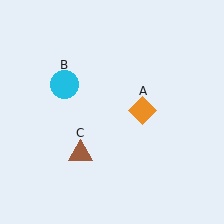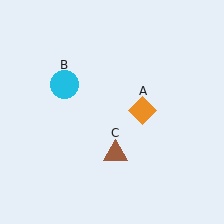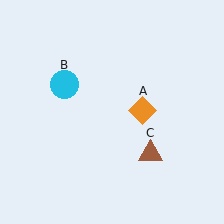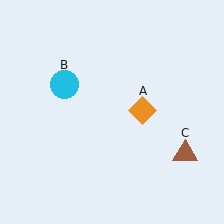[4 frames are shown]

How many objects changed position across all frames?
1 object changed position: brown triangle (object C).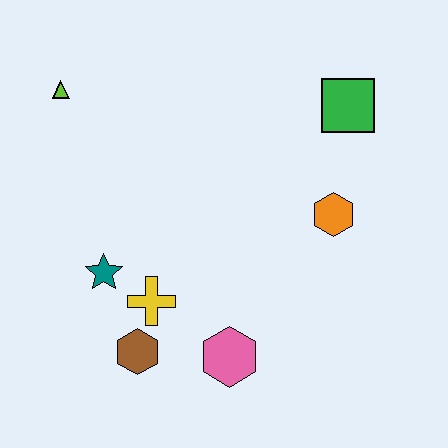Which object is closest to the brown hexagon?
The yellow cross is closest to the brown hexagon.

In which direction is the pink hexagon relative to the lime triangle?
The pink hexagon is below the lime triangle.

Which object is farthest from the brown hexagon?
The green square is farthest from the brown hexagon.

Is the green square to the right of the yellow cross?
Yes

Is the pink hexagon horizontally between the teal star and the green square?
Yes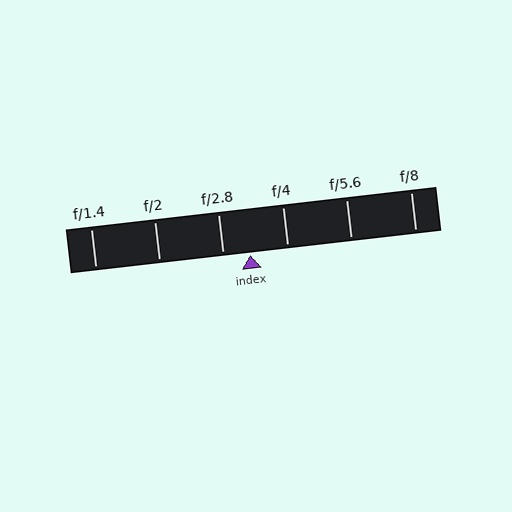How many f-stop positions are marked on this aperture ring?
There are 6 f-stop positions marked.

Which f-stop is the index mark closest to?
The index mark is closest to f/2.8.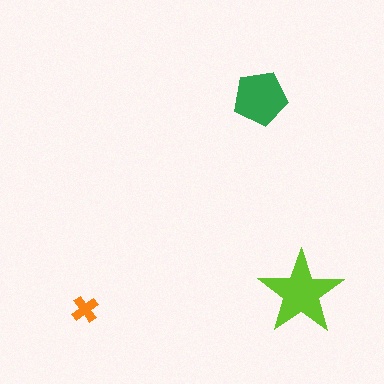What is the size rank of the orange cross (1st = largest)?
3rd.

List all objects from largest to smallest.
The lime star, the green pentagon, the orange cross.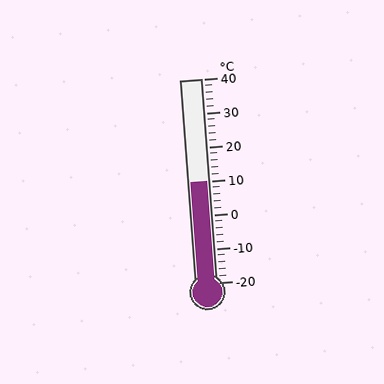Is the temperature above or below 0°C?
The temperature is above 0°C.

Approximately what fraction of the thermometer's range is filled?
The thermometer is filled to approximately 50% of its range.